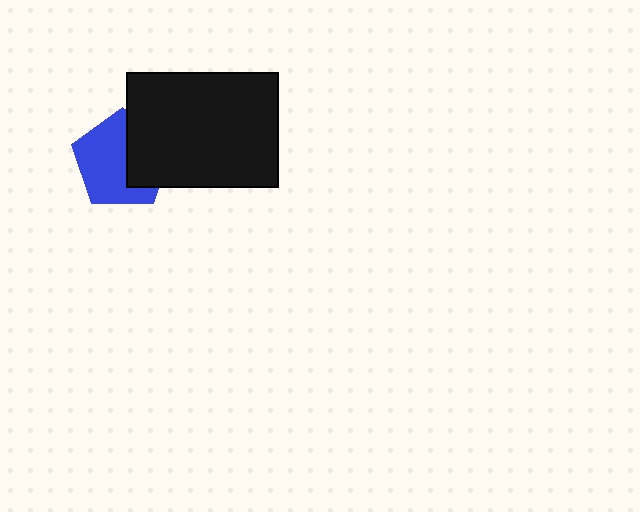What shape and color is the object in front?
The object in front is a black rectangle.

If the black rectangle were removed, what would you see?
You would see the complete blue pentagon.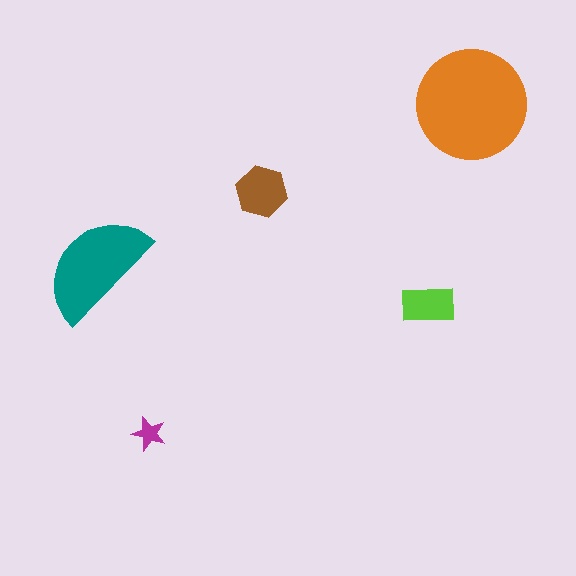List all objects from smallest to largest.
The magenta star, the lime rectangle, the brown hexagon, the teal semicircle, the orange circle.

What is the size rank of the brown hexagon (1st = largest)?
3rd.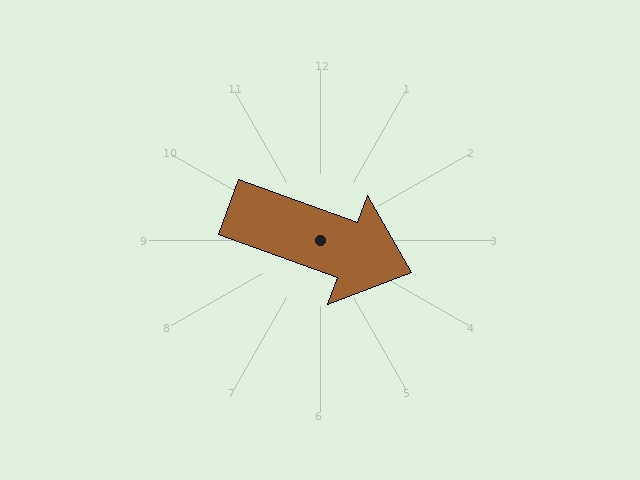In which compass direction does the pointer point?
East.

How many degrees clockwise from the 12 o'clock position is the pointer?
Approximately 110 degrees.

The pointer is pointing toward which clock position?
Roughly 4 o'clock.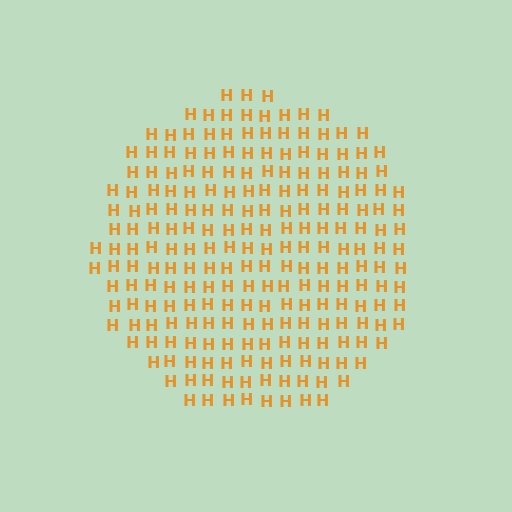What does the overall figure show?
The overall figure shows a circle.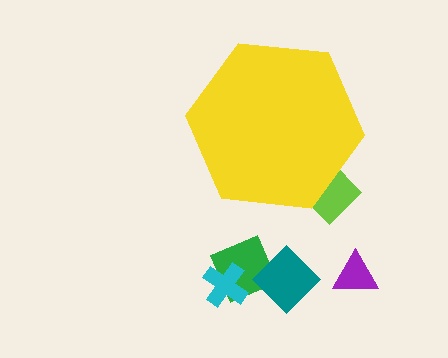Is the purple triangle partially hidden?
No, the purple triangle is fully visible.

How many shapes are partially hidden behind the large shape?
1 shape is partially hidden.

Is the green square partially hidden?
No, the green square is fully visible.